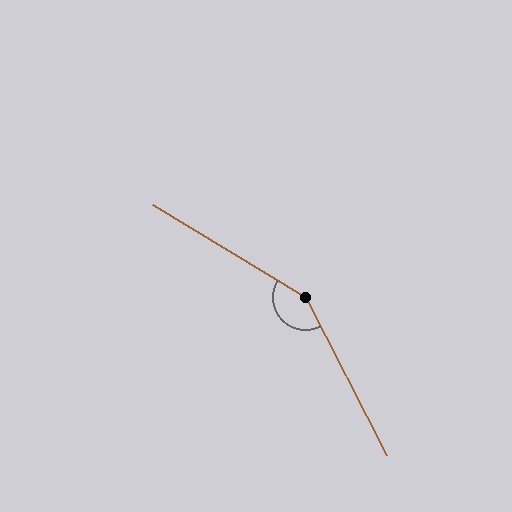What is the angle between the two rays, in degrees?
Approximately 148 degrees.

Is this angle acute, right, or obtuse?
It is obtuse.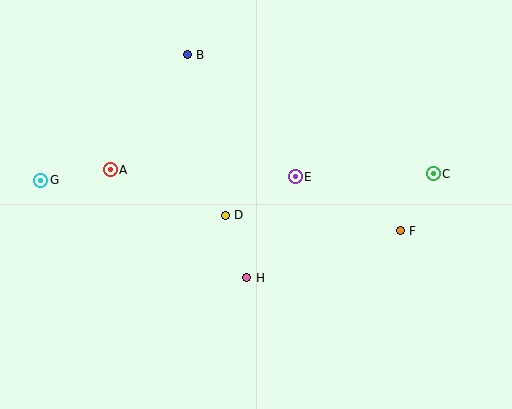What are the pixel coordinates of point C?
Point C is at (433, 174).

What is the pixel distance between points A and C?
The distance between A and C is 323 pixels.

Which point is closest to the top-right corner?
Point C is closest to the top-right corner.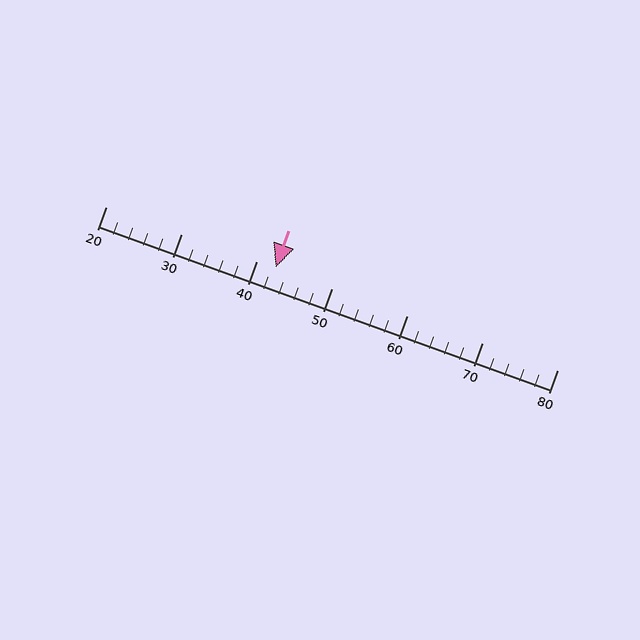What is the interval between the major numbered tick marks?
The major tick marks are spaced 10 units apart.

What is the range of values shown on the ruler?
The ruler shows values from 20 to 80.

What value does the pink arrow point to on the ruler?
The pink arrow points to approximately 43.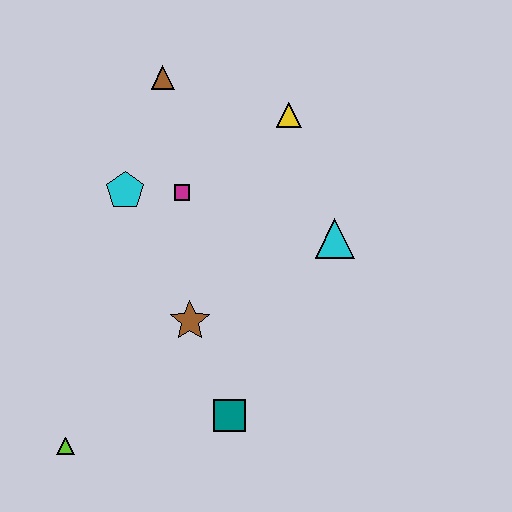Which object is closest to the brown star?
The teal square is closest to the brown star.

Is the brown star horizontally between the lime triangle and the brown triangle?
No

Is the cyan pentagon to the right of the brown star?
No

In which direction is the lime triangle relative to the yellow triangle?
The lime triangle is below the yellow triangle.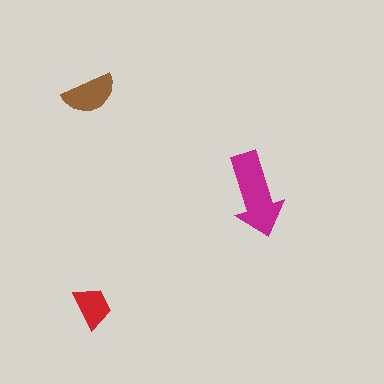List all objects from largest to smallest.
The magenta arrow, the brown semicircle, the red trapezoid.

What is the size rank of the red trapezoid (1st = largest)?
3rd.